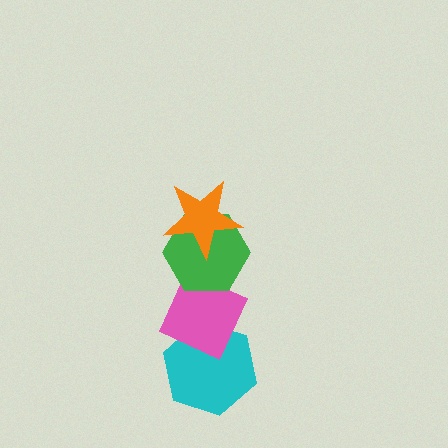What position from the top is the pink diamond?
The pink diamond is 3rd from the top.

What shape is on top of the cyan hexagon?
The pink diamond is on top of the cyan hexagon.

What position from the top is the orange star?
The orange star is 1st from the top.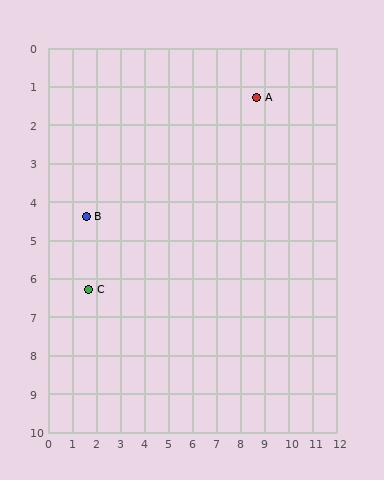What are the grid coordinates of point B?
Point B is at approximately (1.6, 4.4).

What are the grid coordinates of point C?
Point C is at approximately (1.7, 6.3).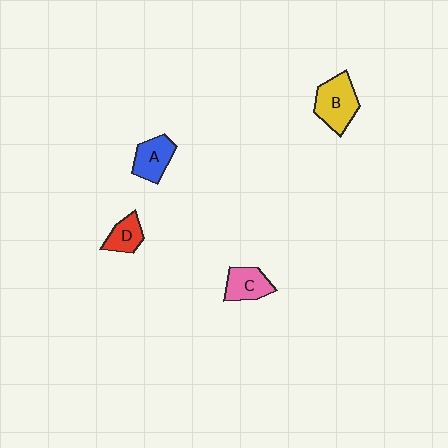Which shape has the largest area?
Shape B (yellow).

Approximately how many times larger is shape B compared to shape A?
Approximately 1.3 times.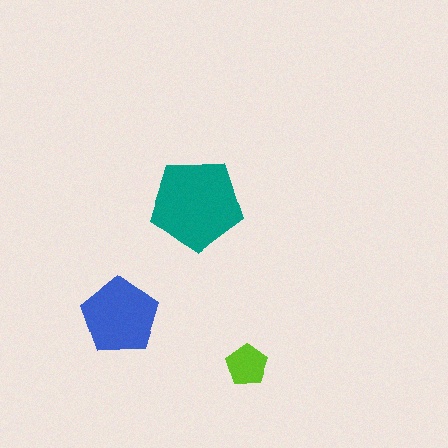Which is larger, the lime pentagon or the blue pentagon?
The blue one.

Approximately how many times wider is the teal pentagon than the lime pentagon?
About 2 times wider.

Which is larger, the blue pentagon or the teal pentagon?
The teal one.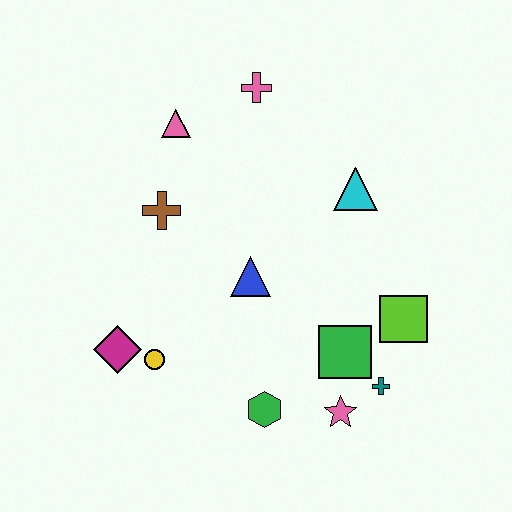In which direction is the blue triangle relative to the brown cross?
The blue triangle is to the right of the brown cross.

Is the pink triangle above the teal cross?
Yes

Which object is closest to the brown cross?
The pink triangle is closest to the brown cross.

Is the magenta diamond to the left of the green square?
Yes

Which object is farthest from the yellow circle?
The pink cross is farthest from the yellow circle.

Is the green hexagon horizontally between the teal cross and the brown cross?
Yes